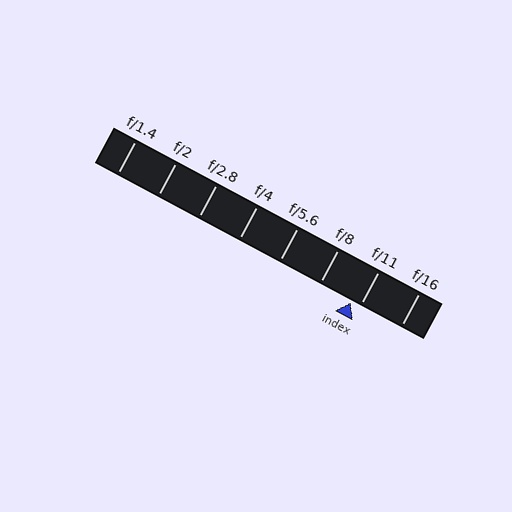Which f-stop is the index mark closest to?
The index mark is closest to f/11.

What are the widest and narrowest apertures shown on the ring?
The widest aperture shown is f/1.4 and the narrowest is f/16.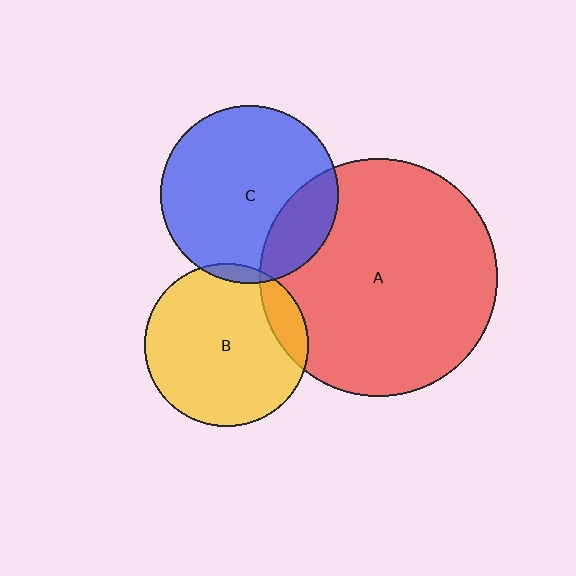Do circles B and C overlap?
Yes.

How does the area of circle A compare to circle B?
Approximately 2.1 times.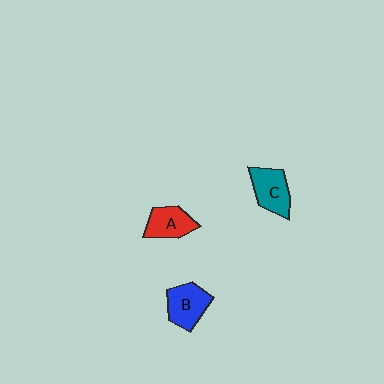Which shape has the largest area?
Shape B (blue).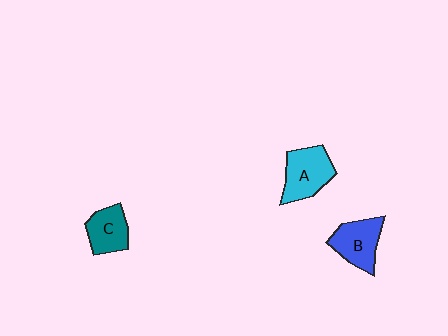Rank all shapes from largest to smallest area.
From largest to smallest: A (cyan), B (blue), C (teal).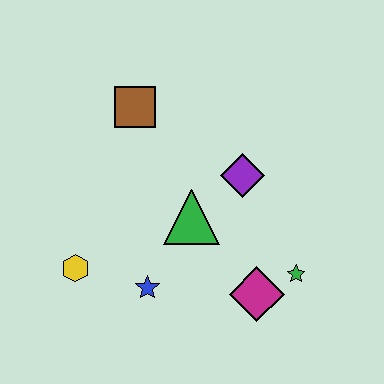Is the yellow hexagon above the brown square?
No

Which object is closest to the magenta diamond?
The green star is closest to the magenta diamond.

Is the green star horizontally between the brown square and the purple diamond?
No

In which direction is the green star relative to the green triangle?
The green star is to the right of the green triangle.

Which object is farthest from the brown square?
The green star is farthest from the brown square.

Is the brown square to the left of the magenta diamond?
Yes